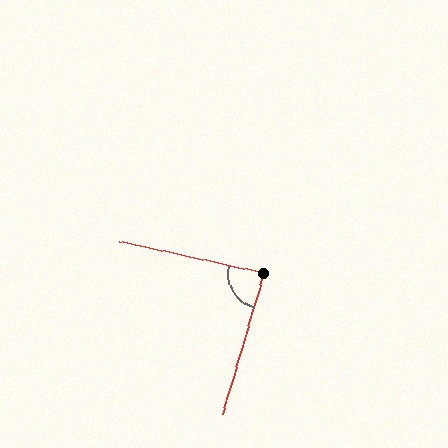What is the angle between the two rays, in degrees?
Approximately 86 degrees.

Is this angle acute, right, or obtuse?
It is approximately a right angle.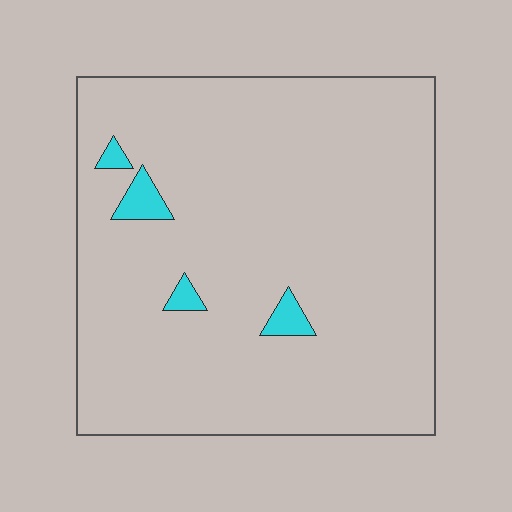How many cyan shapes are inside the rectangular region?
4.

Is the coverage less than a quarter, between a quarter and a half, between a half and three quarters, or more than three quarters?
Less than a quarter.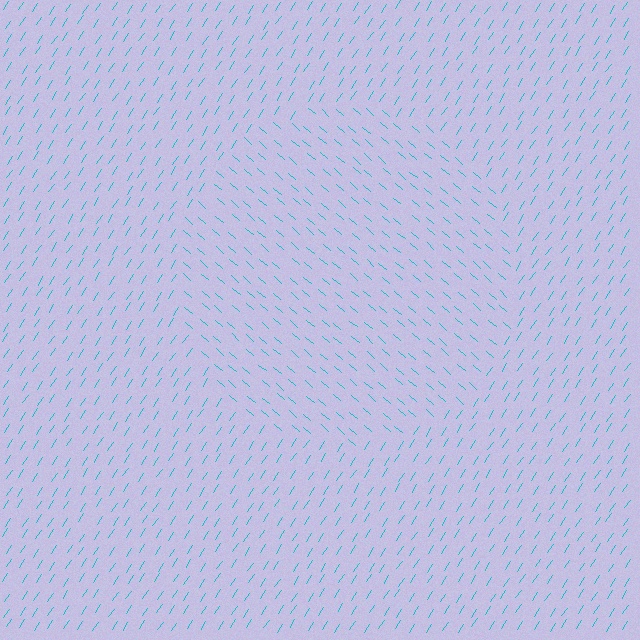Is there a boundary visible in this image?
Yes, there is a texture boundary formed by a change in line orientation.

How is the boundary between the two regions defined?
The boundary is defined purely by a change in line orientation (approximately 83 degrees difference). All lines are the same color and thickness.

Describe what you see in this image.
The image is filled with small cyan line segments. A circle region in the image has lines oriented differently from the surrounding lines, creating a visible texture boundary.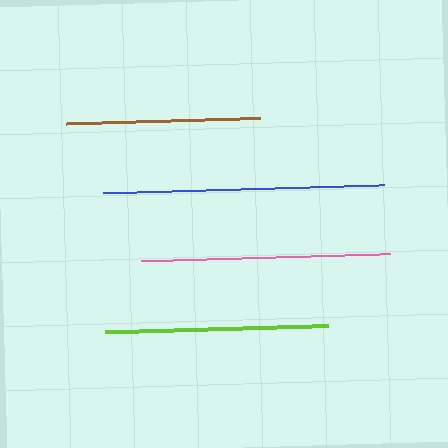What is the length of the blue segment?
The blue segment is approximately 281 pixels long.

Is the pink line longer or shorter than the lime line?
The pink line is longer than the lime line.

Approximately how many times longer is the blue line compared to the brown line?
The blue line is approximately 1.4 times the length of the brown line.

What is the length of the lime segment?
The lime segment is approximately 223 pixels long.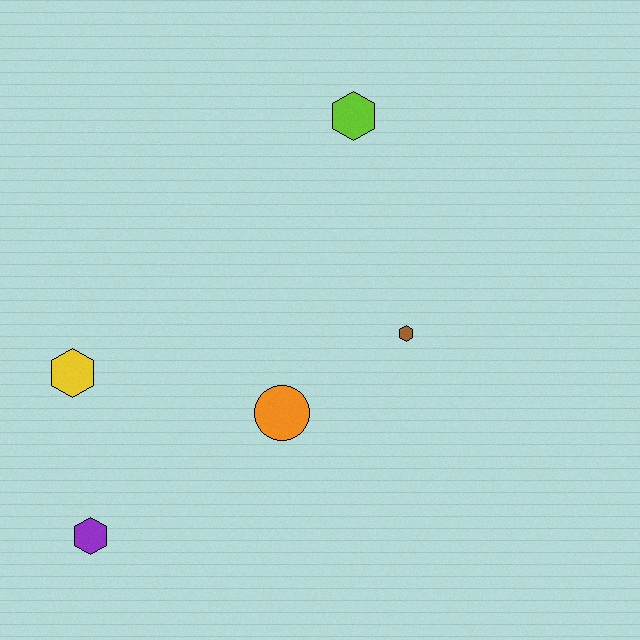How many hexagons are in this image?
There are 4 hexagons.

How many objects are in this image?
There are 5 objects.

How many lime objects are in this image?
There is 1 lime object.